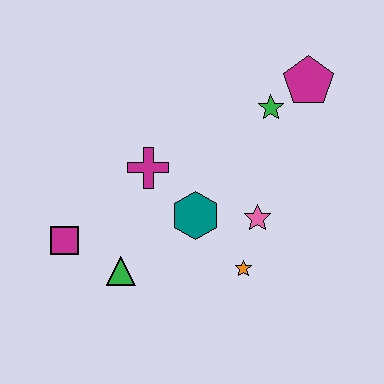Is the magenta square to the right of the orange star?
No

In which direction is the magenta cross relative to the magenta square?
The magenta cross is to the right of the magenta square.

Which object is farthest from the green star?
The magenta square is farthest from the green star.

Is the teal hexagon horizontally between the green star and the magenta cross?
Yes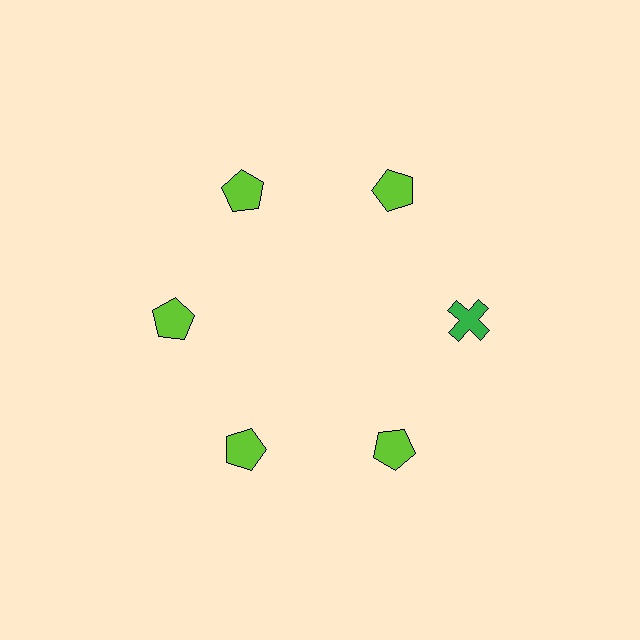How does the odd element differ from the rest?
It differs in both color (green instead of lime) and shape (cross instead of pentagon).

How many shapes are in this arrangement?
There are 6 shapes arranged in a ring pattern.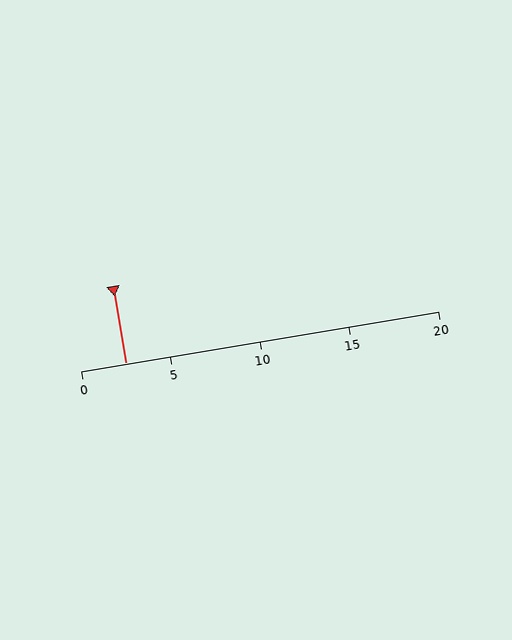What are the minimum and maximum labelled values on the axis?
The axis runs from 0 to 20.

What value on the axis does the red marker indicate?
The marker indicates approximately 2.5.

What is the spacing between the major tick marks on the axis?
The major ticks are spaced 5 apart.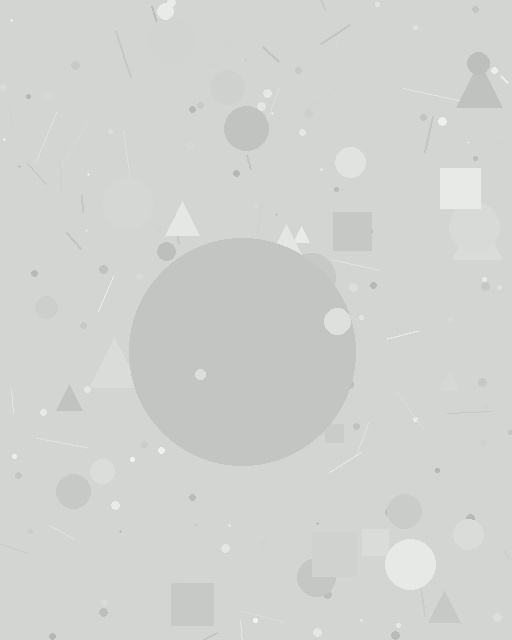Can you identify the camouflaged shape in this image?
The camouflaged shape is a circle.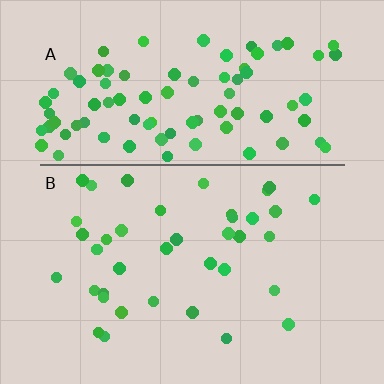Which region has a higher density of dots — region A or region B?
A (the top).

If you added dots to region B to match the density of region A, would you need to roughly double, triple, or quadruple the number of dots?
Approximately double.